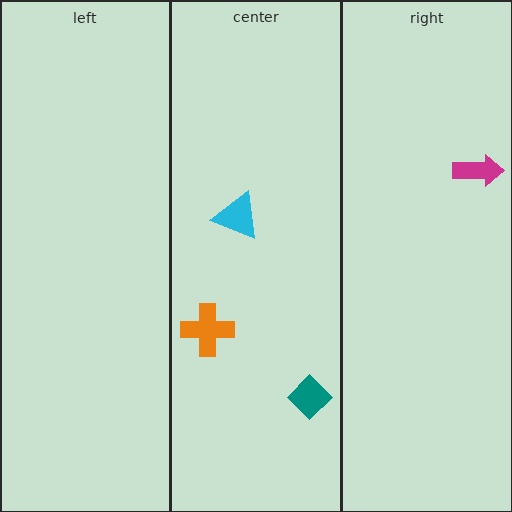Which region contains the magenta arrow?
The right region.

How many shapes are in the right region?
1.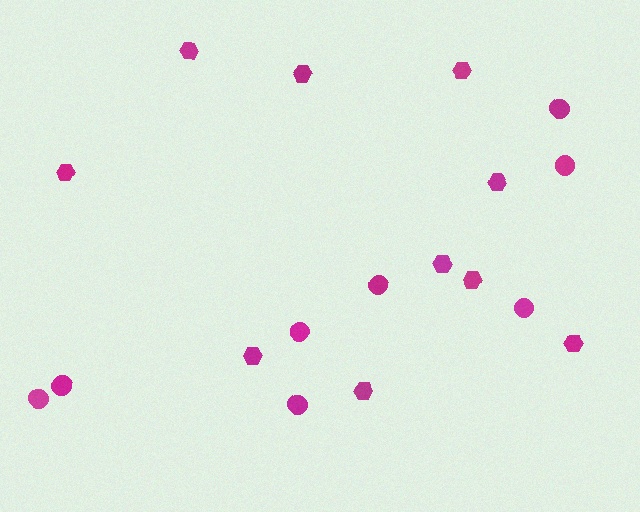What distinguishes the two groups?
There are 2 groups: one group of circles (8) and one group of hexagons (10).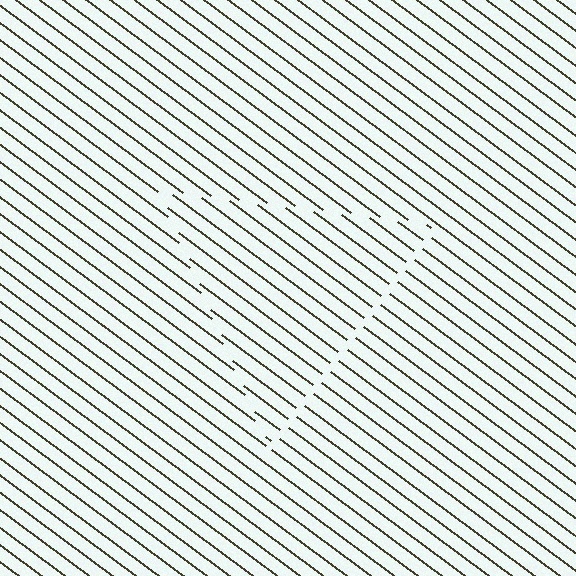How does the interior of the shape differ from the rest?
The interior of the shape contains the same grating, shifted by half a period — the contour is defined by the phase discontinuity where line-ends from the inner and outer gratings abut.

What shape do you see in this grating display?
An illusory triangle. The interior of the shape contains the same grating, shifted by half a period — the contour is defined by the phase discontinuity where line-ends from the inner and outer gratings abut.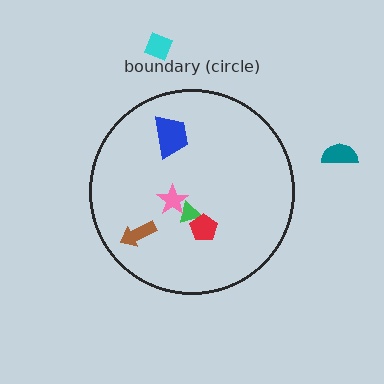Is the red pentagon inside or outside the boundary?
Inside.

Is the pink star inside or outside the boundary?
Inside.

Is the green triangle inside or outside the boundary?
Inside.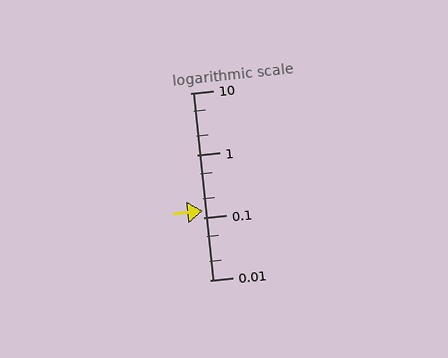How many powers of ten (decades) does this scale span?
The scale spans 3 decades, from 0.01 to 10.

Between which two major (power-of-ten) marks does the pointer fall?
The pointer is between 0.1 and 1.